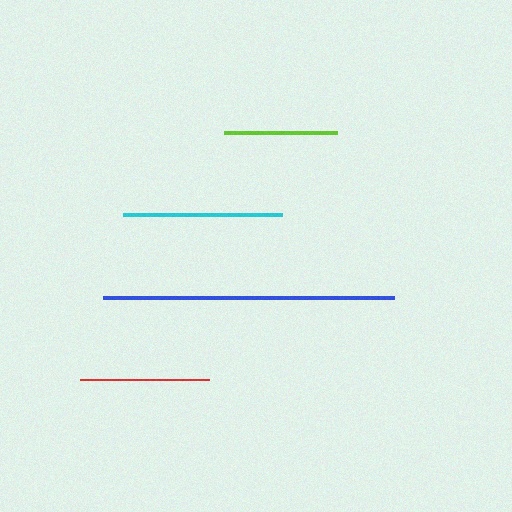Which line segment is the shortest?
The lime line is the shortest at approximately 113 pixels.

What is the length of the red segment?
The red segment is approximately 129 pixels long.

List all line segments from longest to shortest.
From longest to shortest: blue, cyan, red, lime.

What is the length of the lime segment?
The lime segment is approximately 113 pixels long.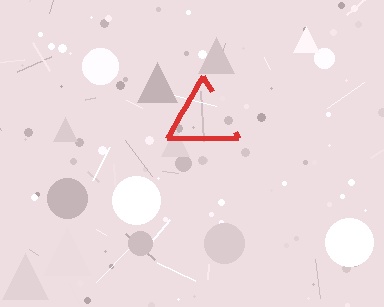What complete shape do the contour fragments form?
The contour fragments form a triangle.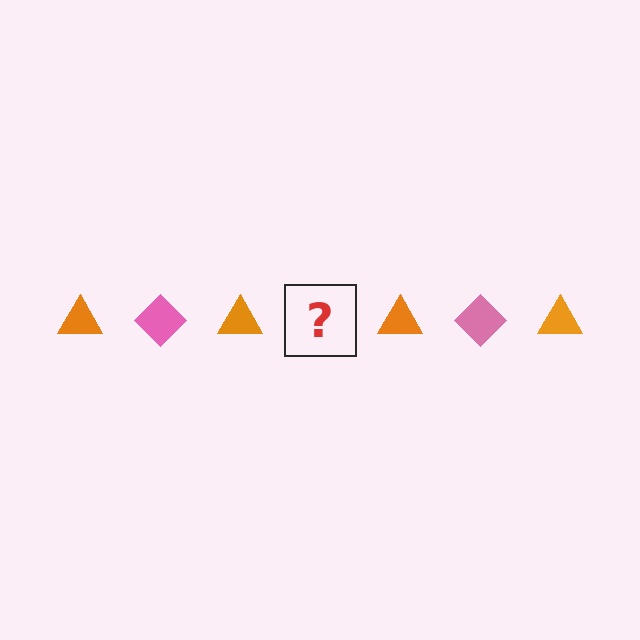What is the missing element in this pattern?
The missing element is a pink diamond.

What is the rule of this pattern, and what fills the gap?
The rule is that the pattern alternates between orange triangle and pink diamond. The gap should be filled with a pink diamond.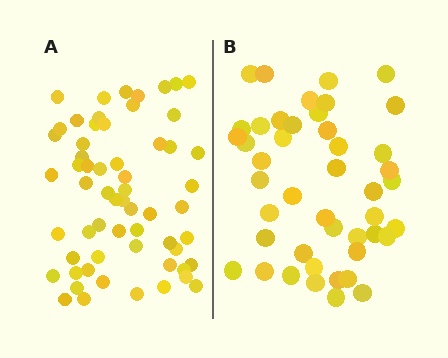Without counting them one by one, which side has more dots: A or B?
Region A (the left region) has more dots.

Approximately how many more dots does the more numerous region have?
Region A has approximately 15 more dots than region B.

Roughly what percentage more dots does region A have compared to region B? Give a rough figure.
About 35% more.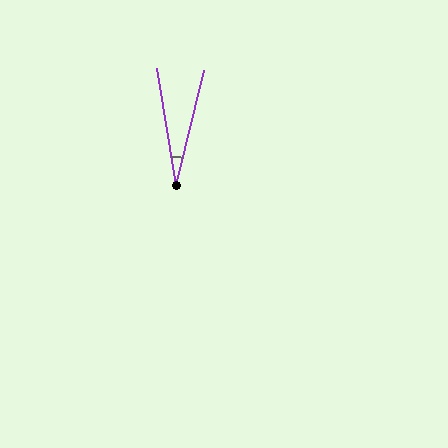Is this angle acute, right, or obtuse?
It is acute.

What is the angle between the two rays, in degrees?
Approximately 23 degrees.